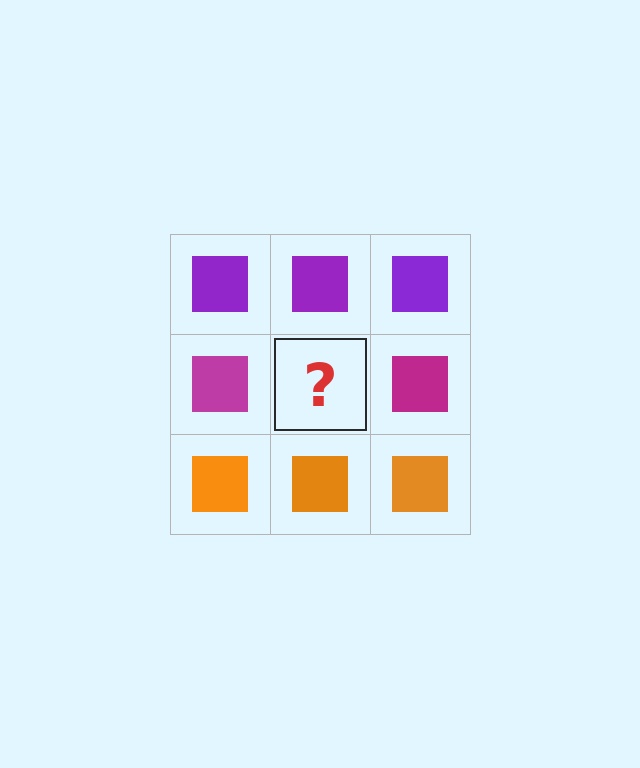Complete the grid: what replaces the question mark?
The question mark should be replaced with a magenta square.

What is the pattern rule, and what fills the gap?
The rule is that each row has a consistent color. The gap should be filled with a magenta square.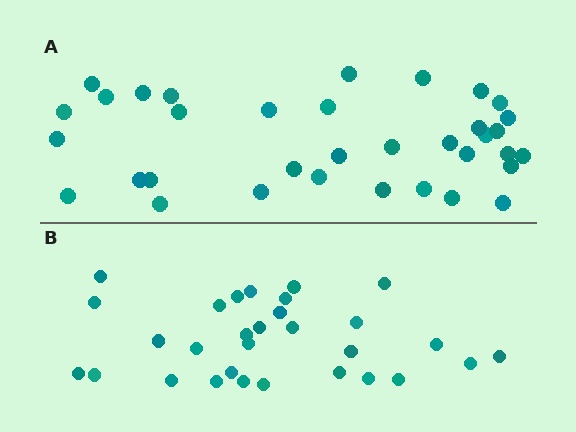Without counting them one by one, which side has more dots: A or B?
Region A (the top region) has more dots.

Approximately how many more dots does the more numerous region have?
Region A has about 5 more dots than region B.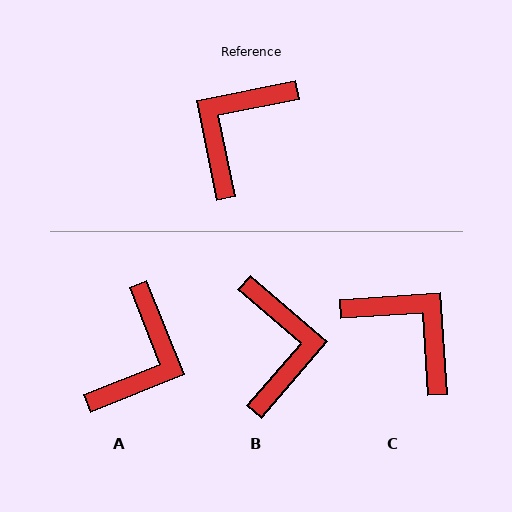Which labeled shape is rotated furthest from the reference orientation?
A, about 169 degrees away.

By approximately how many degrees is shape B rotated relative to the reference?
Approximately 142 degrees clockwise.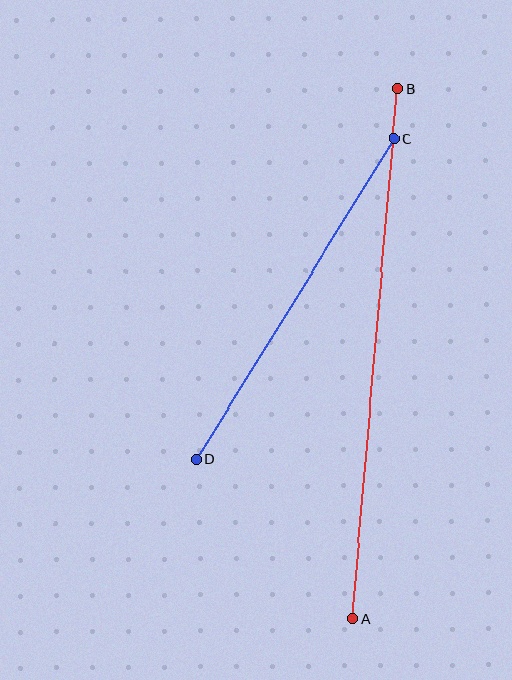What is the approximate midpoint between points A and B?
The midpoint is at approximately (375, 354) pixels.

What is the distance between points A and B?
The distance is approximately 532 pixels.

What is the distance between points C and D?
The distance is approximately 377 pixels.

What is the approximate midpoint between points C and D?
The midpoint is at approximately (295, 299) pixels.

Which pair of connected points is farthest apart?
Points A and B are farthest apart.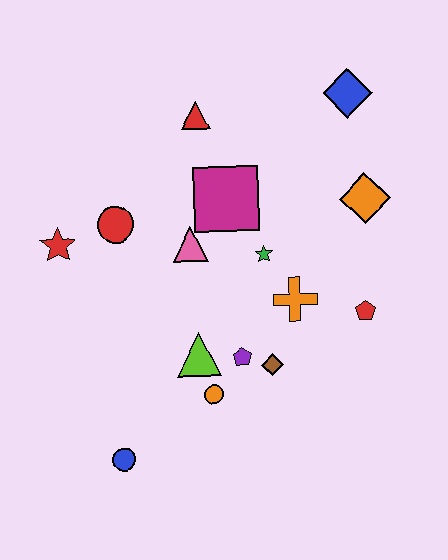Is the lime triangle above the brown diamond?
Yes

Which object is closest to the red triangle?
The magenta square is closest to the red triangle.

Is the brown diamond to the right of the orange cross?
No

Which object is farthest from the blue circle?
The blue diamond is farthest from the blue circle.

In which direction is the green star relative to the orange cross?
The green star is above the orange cross.